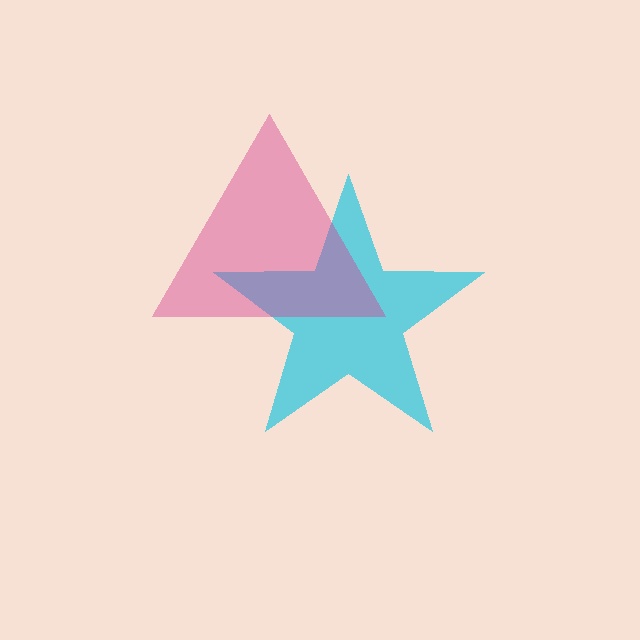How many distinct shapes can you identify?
There are 2 distinct shapes: a cyan star, a magenta triangle.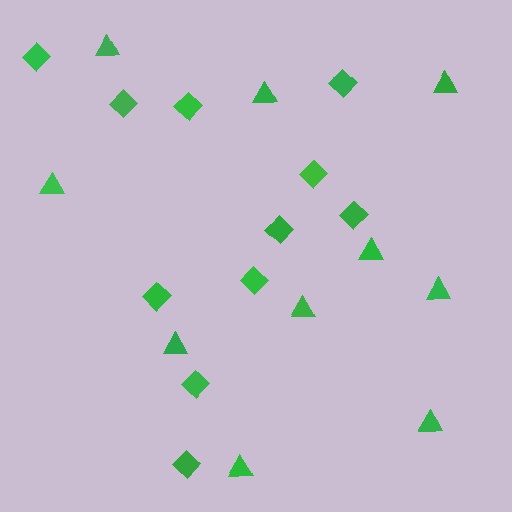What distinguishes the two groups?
There are 2 groups: one group of triangles (10) and one group of diamonds (11).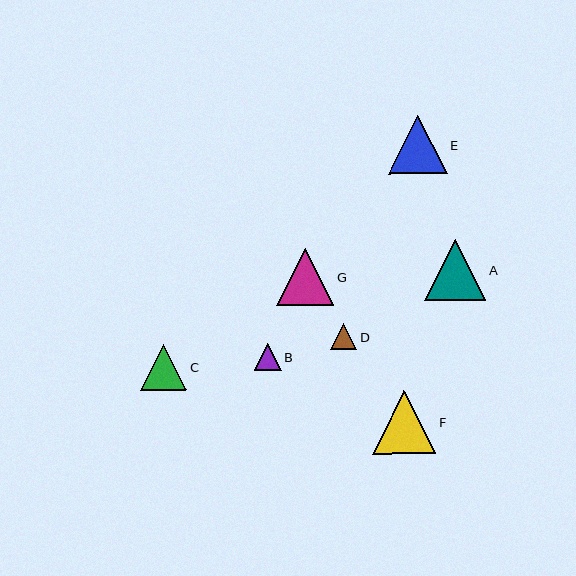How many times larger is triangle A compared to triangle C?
Triangle A is approximately 1.3 times the size of triangle C.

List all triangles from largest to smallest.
From largest to smallest: F, A, E, G, C, B, D.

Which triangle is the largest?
Triangle F is the largest with a size of approximately 63 pixels.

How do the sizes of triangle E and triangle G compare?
Triangle E and triangle G are approximately the same size.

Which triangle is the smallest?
Triangle D is the smallest with a size of approximately 26 pixels.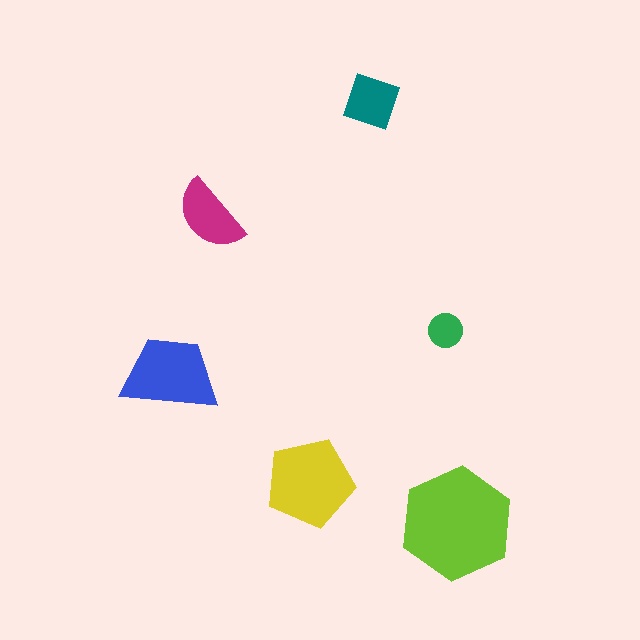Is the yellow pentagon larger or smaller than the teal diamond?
Larger.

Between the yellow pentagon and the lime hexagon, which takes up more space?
The lime hexagon.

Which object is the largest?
The lime hexagon.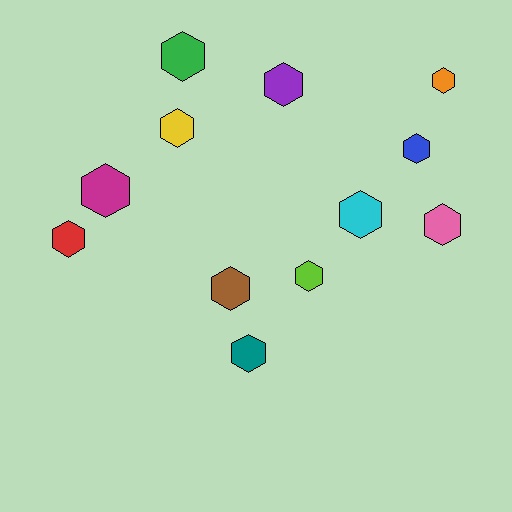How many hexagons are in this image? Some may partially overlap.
There are 12 hexagons.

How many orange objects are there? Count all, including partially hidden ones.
There is 1 orange object.